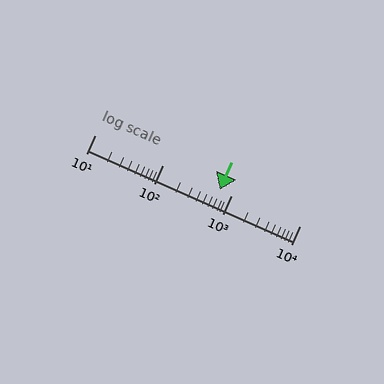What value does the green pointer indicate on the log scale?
The pointer indicates approximately 680.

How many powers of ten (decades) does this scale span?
The scale spans 3 decades, from 10 to 10000.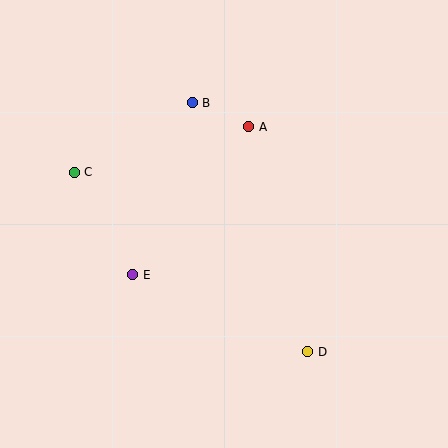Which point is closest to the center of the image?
Point A at (249, 127) is closest to the center.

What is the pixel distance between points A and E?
The distance between A and E is 188 pixels.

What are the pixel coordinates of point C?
Point C is at (74, 172).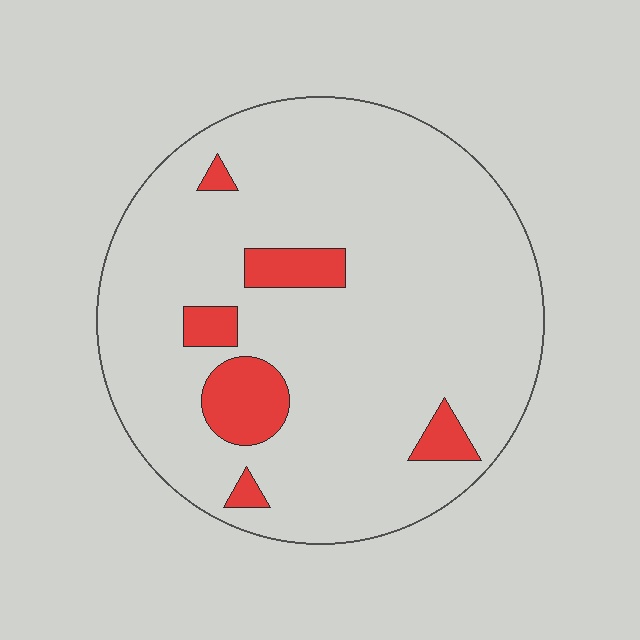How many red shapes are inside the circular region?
6.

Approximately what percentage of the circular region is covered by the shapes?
Approximately 10%.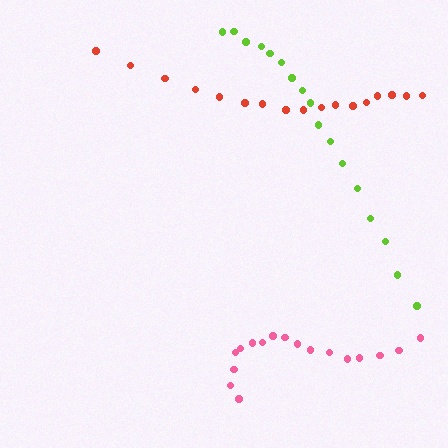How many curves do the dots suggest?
There are 3 distinct paths.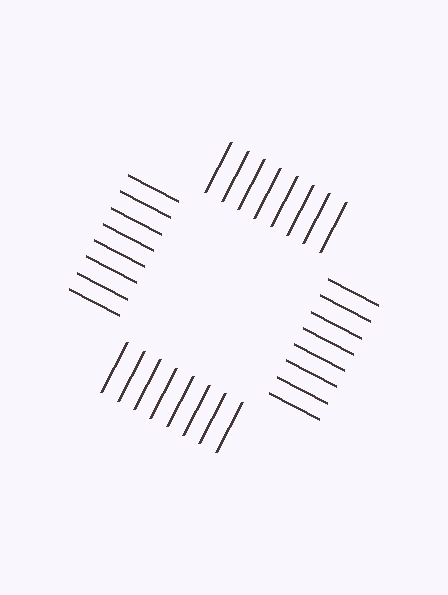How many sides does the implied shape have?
4 sides — the line-ends trace a square.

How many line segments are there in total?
32 — 8 along each of the 4 edges.